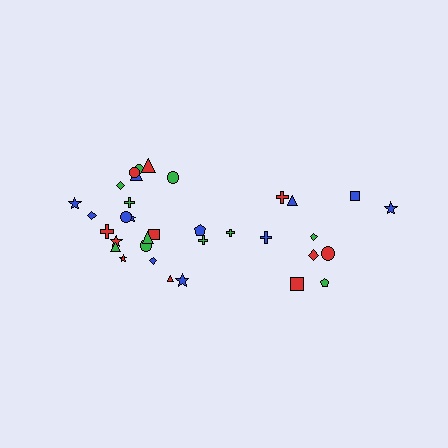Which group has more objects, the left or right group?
The left group.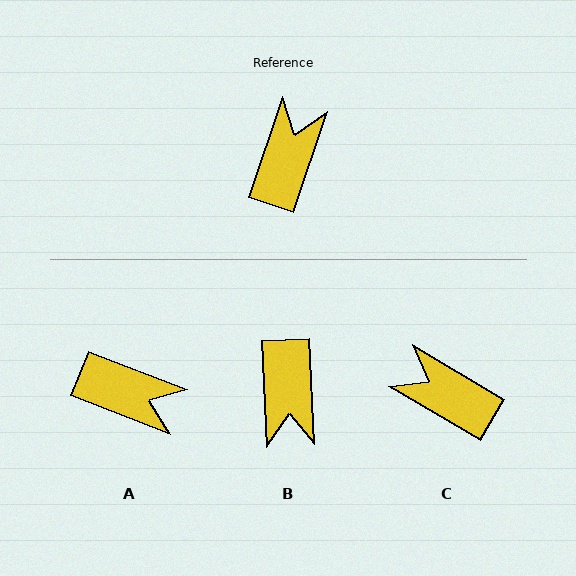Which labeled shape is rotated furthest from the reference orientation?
B, about 158 degrees away.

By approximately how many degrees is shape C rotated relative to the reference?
Approximately 78 degrees counter-clockwise.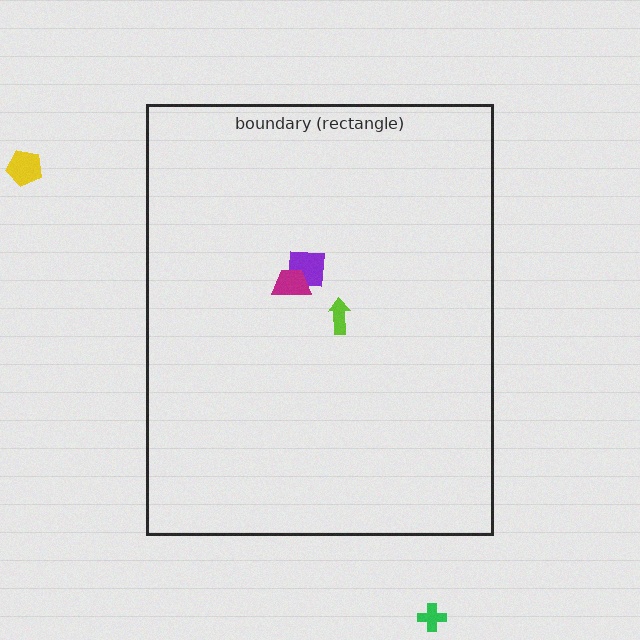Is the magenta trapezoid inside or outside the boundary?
Inside.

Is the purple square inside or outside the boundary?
Inside.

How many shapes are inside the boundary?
3 inside, 2 outside.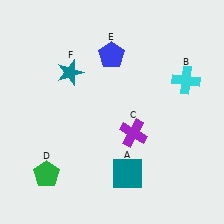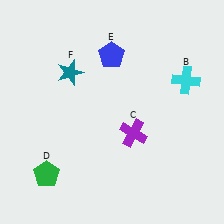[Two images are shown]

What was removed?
The teal square (A) was removed in Image 2.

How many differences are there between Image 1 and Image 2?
There is 1 difference between the two images.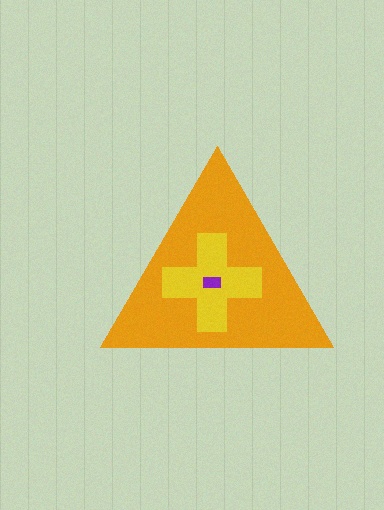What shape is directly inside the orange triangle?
The yellow cross.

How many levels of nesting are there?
3.